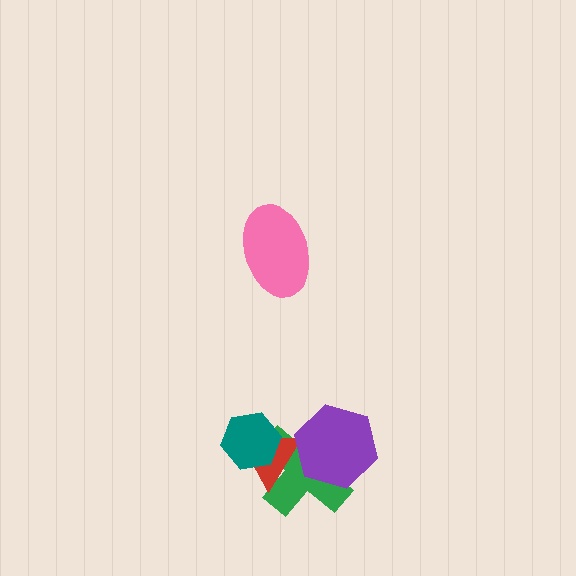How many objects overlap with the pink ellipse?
0 objects overlap with the pink ellipse.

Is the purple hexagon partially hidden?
No, no other shape covers it.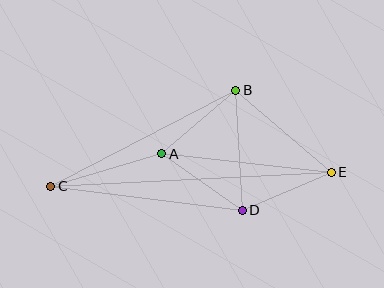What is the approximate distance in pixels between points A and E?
The distance between A and E is approximately 171 pixels.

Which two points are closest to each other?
Points D and E are closest to each other.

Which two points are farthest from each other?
Points C and E are farthest from each other.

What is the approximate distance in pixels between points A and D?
The distance between A and D is approximately 98 pixels.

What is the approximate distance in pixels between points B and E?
The distance between B and E is approximately 126 pixels.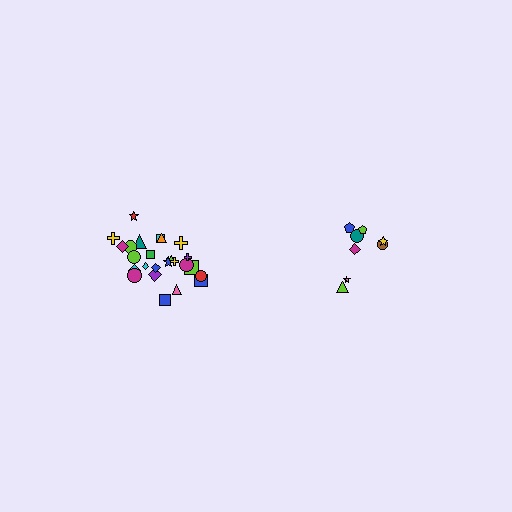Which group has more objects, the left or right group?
The left group.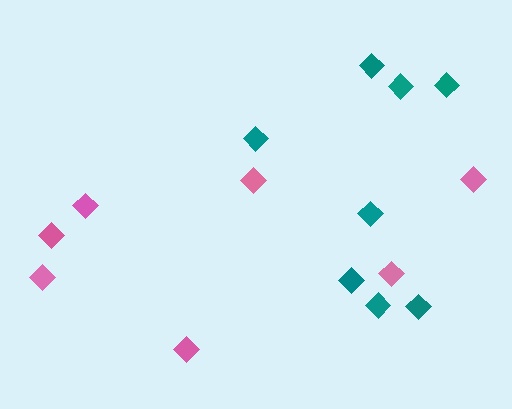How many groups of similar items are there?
There are 2 groups: one group of pink diamonds (7) and one group of teal diamonds (8).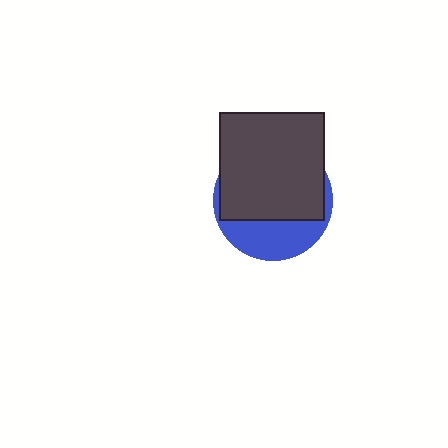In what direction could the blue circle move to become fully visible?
The blue circle could move down. That would shift it out from behind the dark gray rectangle entirely.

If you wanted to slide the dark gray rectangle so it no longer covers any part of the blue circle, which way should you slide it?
Slide it up — that is the most direct way to separate the two shapes.